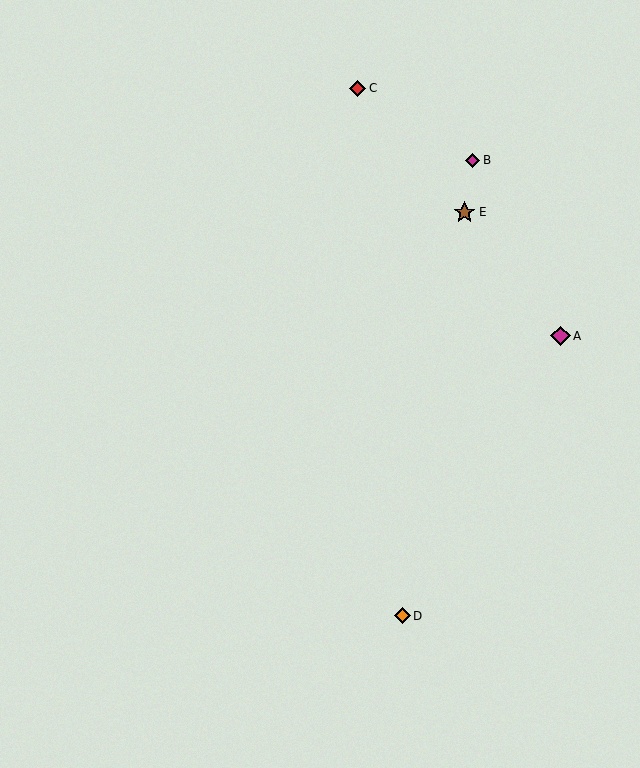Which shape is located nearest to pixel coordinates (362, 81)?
The red diamond (labeled C) at (358, 88) is nearest to that location.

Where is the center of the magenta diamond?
The center of the magenta diamond is at (560, 336).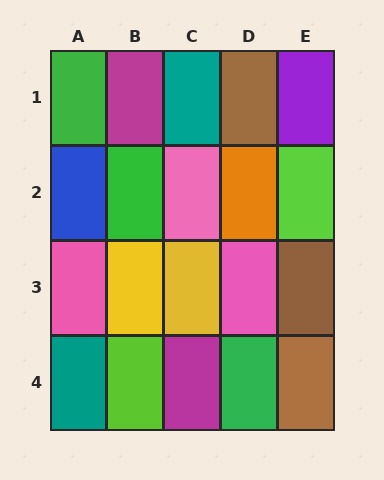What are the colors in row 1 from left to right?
Green, magenta, teal, brown, purple.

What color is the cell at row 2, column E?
Lime.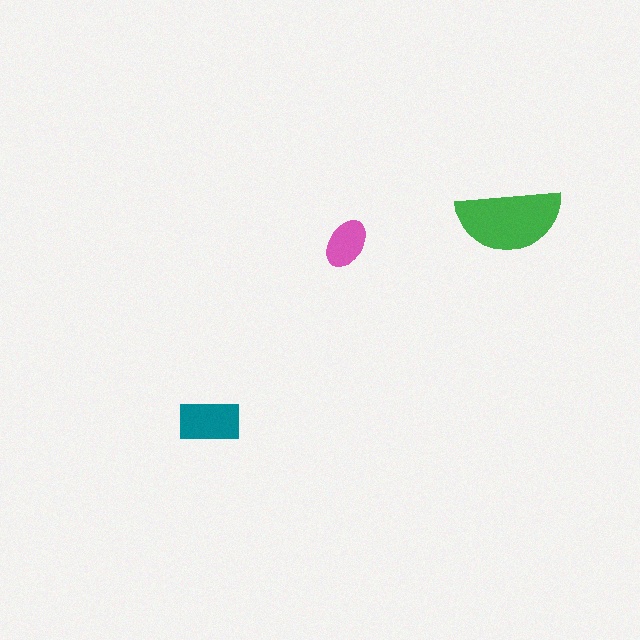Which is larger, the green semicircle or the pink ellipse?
The green semicircle.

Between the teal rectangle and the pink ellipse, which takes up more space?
The teal rectangle.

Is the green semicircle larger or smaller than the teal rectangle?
Larger.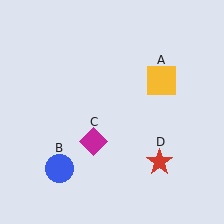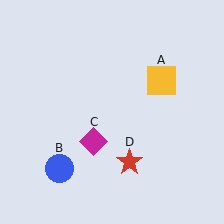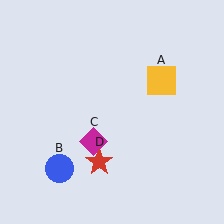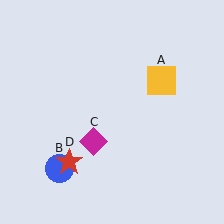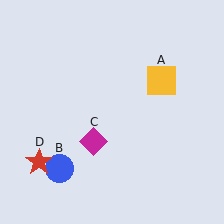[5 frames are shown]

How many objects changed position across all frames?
1 object changed position: red star (object D).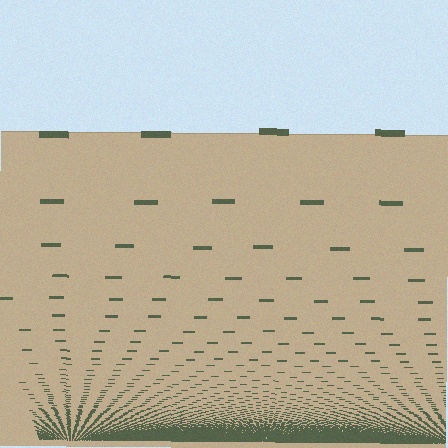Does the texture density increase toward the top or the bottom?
Density increases toward the bottom.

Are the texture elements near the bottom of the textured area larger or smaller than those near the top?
Smaller. The gradient is inverted — elements near the bottom are smaller and denser.